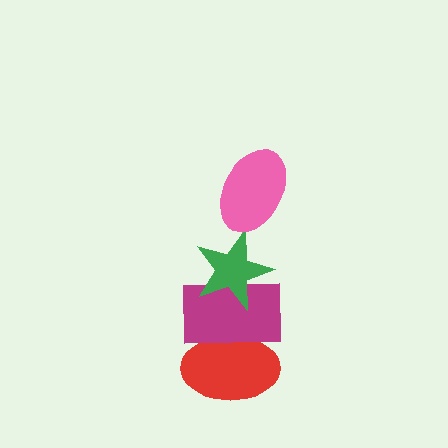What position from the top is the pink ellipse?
The pink ellipse is 1st from the top.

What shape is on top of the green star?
The pink ellipse is on top of the green star.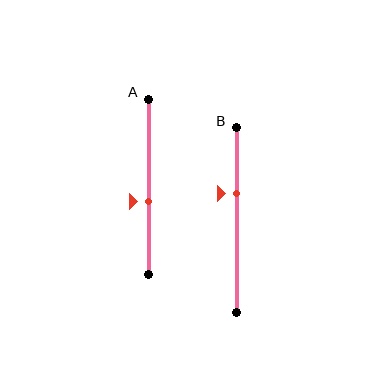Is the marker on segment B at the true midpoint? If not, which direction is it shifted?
No, the marker on segment B is shifted upward by about 14% of the segment length.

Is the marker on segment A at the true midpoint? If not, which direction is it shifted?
No, the marker on segment A is shifted downward by about 8% of the segment length.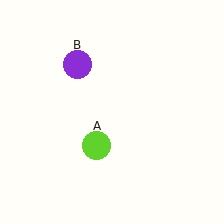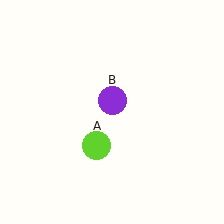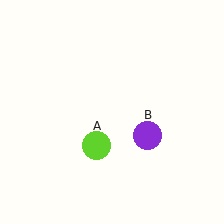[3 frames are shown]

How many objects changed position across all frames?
1 object changed position: purple circle (object B).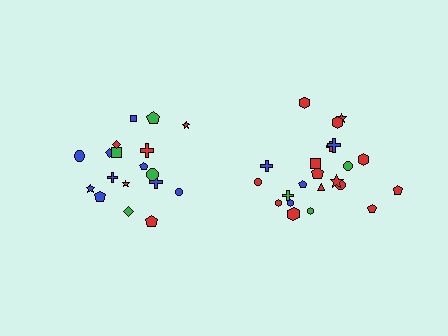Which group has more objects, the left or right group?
The right group.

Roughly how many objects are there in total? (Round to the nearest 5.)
Roughly 40 objects in total.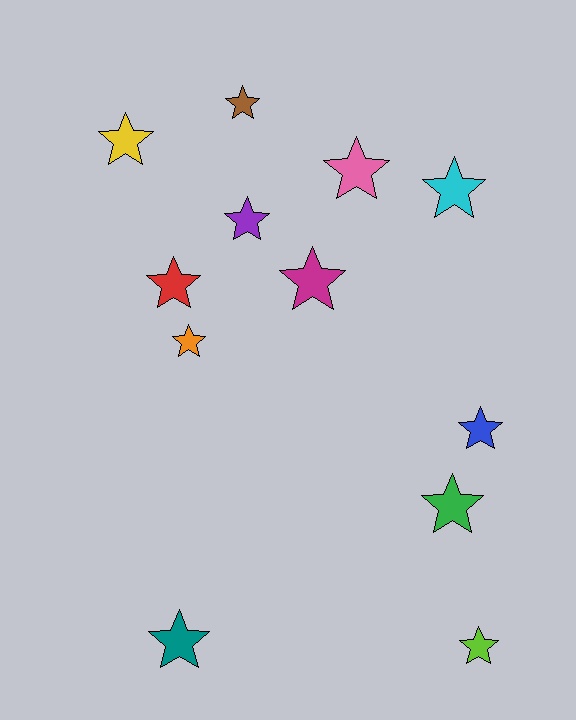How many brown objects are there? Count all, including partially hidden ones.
There is 1 brown object.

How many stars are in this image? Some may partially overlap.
There are 12 stars.